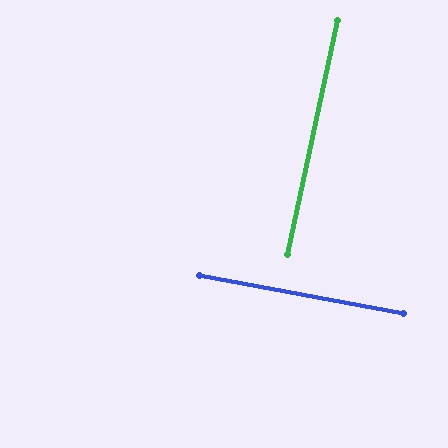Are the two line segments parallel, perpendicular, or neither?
Perpendicular — they meet at approximately 88°.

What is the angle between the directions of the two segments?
Approximately 88 degrees.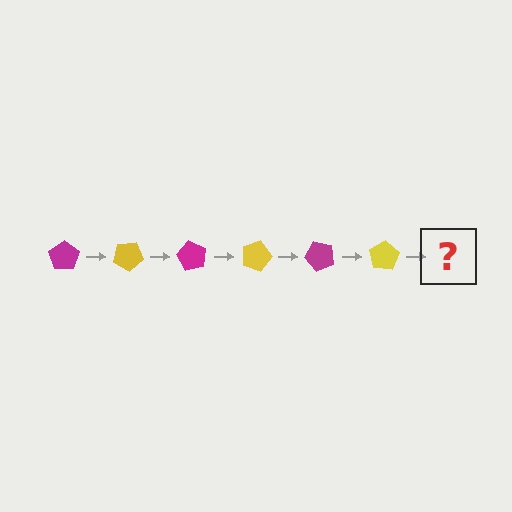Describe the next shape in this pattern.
It should be a magenta pentagon, rotated 180 degrees from the start.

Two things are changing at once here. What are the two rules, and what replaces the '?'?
The two rules are that it rotates 30 degrees each step and the color cycles through magenta and yellow. The '?' should be a magenta pentagon, rotated 180 degrees from the start.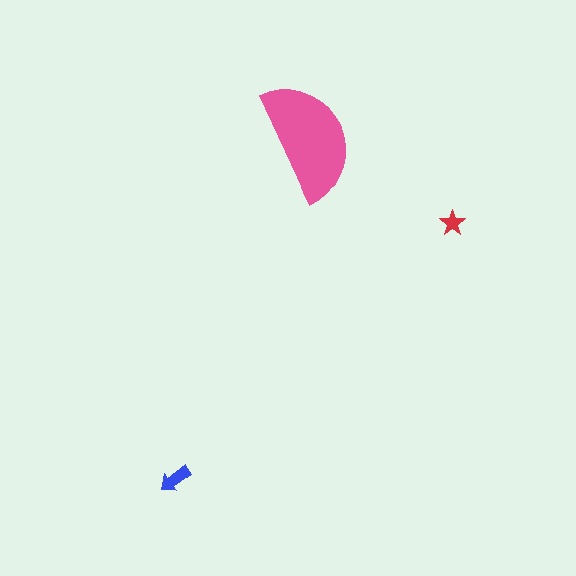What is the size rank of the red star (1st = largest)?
3rd.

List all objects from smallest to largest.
The red star, the blue arrow, the pink semicircle.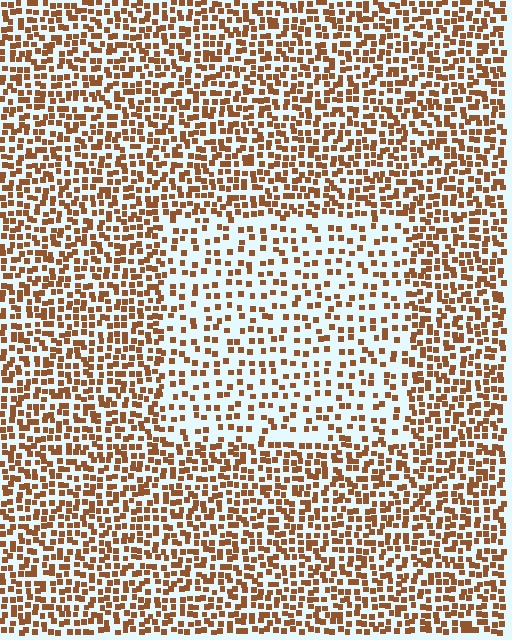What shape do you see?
I see a rectangle.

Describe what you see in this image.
The image contains small brown elements arranged at two different densities. A rectangle-shaped region is visible where the elements are less densely packed than the surrounding area.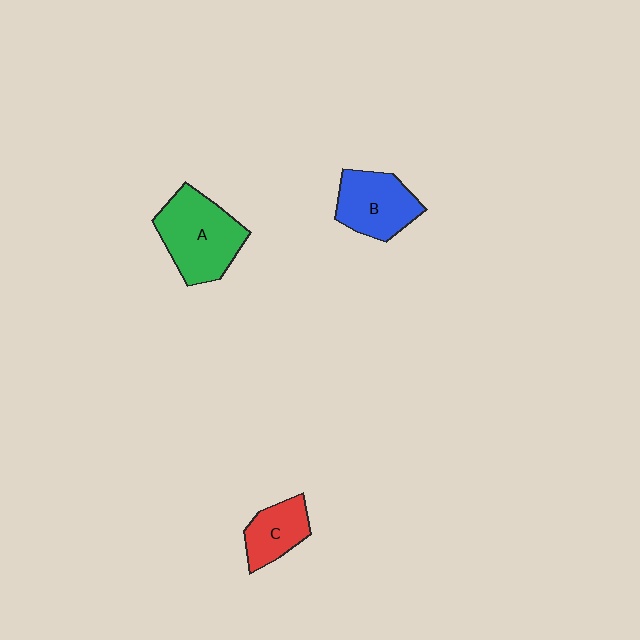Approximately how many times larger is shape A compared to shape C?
Approximately 1.8 times.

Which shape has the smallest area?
Shape C (red).